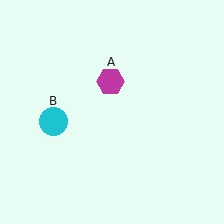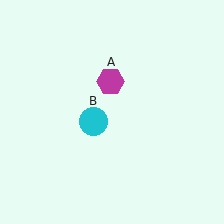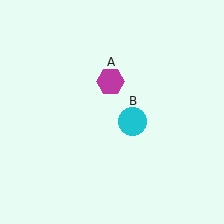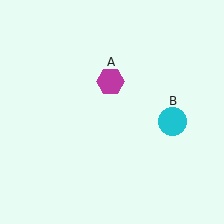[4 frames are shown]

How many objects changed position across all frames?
1 object changed position: cyan circle (object B).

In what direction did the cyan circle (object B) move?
The cyan circle (object B) moved right.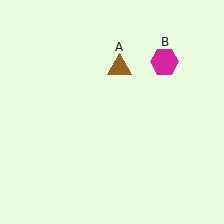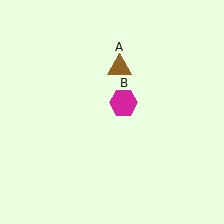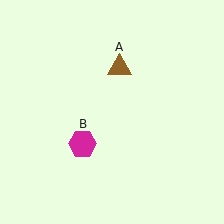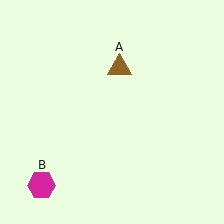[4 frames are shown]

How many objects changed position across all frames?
1 object changed position: magenta hexagon (object B).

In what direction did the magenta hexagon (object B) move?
The magenta hexagon (object B) moved down and to the left.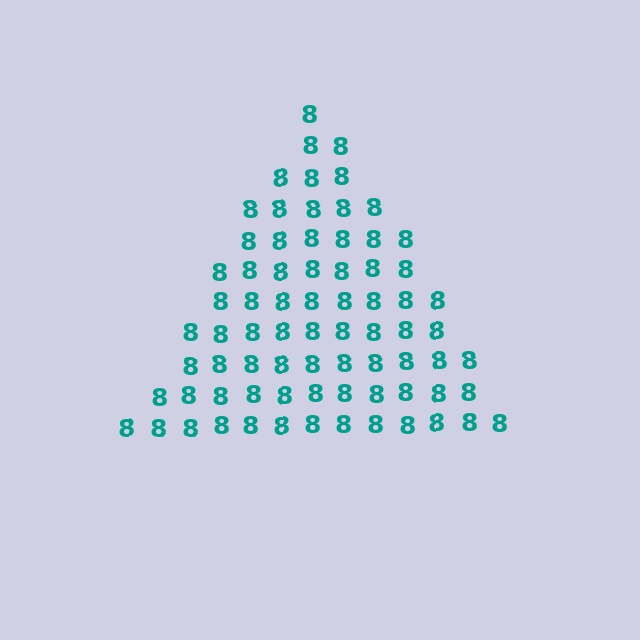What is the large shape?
The large shape is a triangle.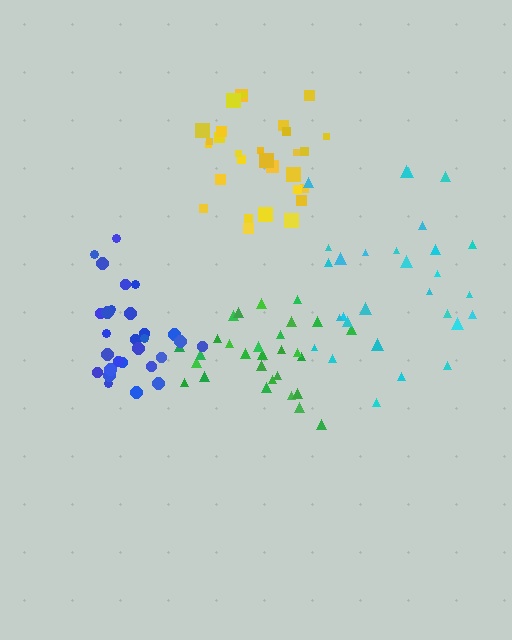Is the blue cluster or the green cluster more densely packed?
Blue.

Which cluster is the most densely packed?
Blue.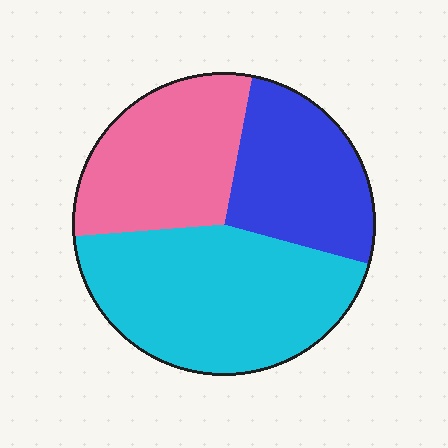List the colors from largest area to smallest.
From largest to smallest: cyan, pink, blue.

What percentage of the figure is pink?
Pink takes up about one third (1/3) of the figure.